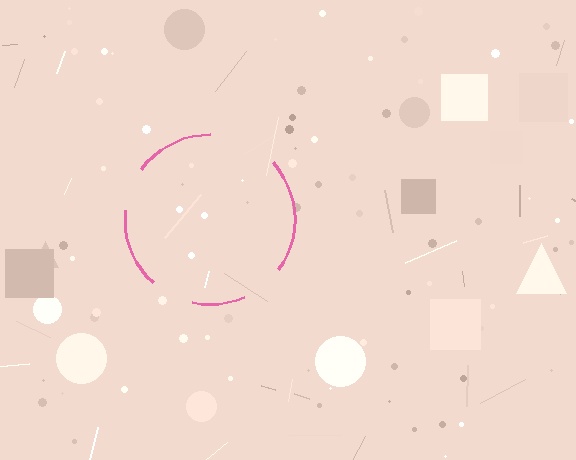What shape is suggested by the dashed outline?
The dashed outline suggests a circle.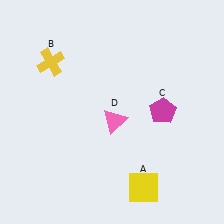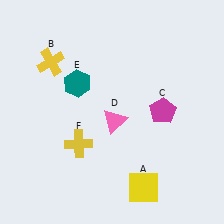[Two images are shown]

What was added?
A teal hexagon (E), a yellow cross (F) were added in Image 2.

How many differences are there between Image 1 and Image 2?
There are 2 differences between the two images.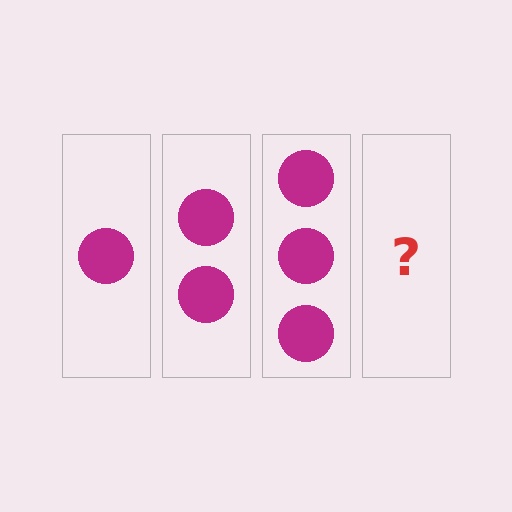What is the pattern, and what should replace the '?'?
The pattern is that each step adds one more circle. The '?' should be 4 circles.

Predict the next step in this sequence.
The next step is 4 circles.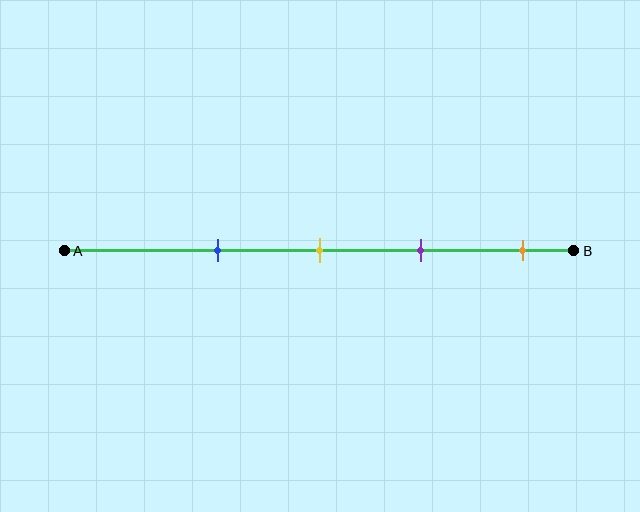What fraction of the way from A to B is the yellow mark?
The yellow mark is approximately 50% (0.5) of the way from A to B.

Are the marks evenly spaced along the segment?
Yes, the marks are approximately evenly spaced.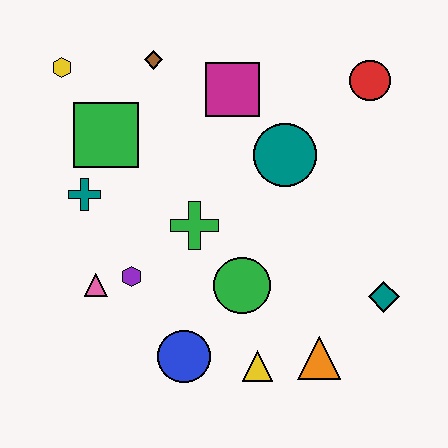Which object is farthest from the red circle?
The pink triangle is farthest from the red circle.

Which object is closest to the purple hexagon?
The pink triangle is closest to the purple hexagon.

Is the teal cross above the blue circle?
Yes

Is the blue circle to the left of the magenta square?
Yes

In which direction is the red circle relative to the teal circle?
The red circle is to the right of the teal circle.